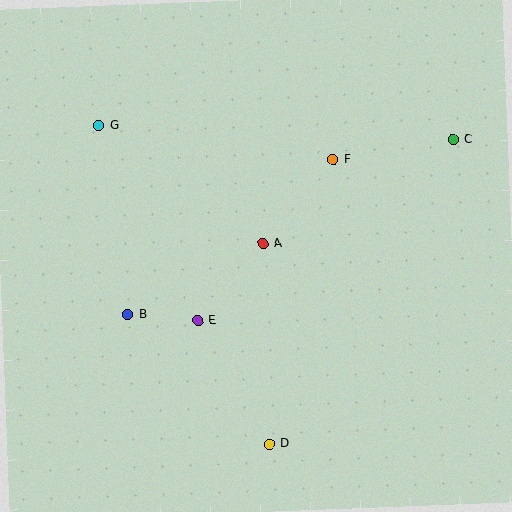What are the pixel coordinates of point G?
Point G is at (98, 126).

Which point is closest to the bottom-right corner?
Point D is closest to the bottom-right corner.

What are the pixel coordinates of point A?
Point A is at (263, 244).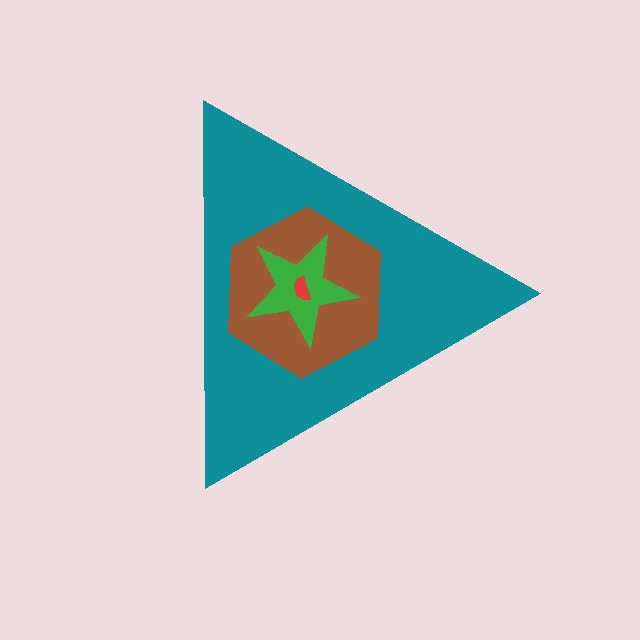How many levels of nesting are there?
4.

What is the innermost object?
The red semicircle.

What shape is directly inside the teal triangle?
The brown hexagon.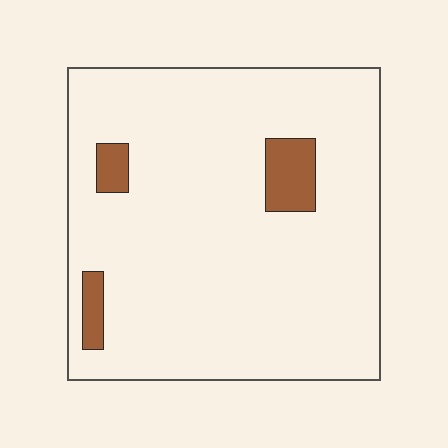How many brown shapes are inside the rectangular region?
3.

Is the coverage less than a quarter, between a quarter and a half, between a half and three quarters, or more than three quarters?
Less than a quarter.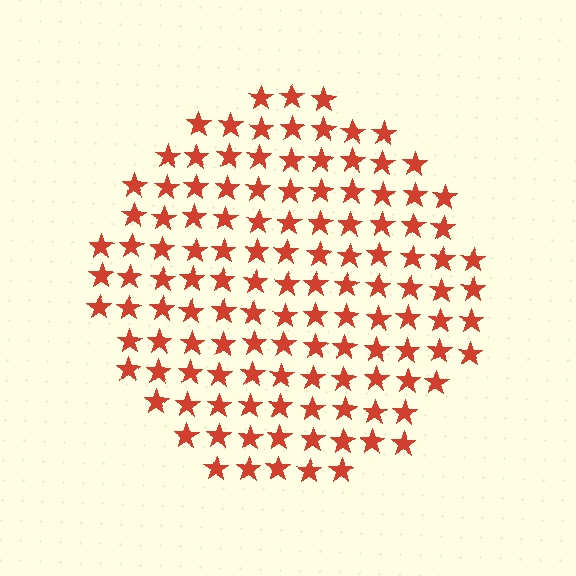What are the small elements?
The small elements are stars.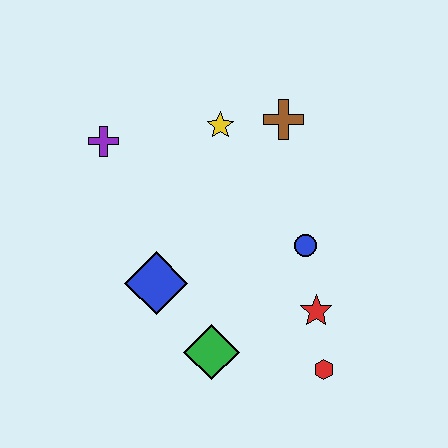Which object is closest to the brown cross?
The yellow star is closest to the brown cross.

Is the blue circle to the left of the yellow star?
No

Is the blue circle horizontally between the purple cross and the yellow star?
No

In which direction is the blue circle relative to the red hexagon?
The blue circle is above the red hexagon.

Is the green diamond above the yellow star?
No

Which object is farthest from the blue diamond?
The brown cross is farthest from the blue diamond.